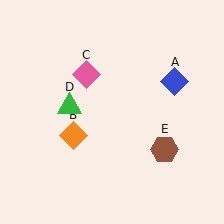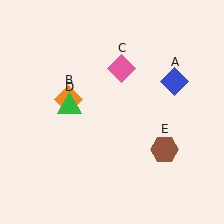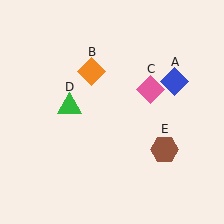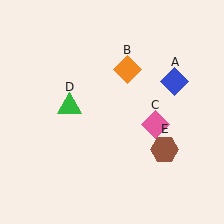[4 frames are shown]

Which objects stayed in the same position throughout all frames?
Blue diamond (object A) and green triangle (object D) and brown hexagon (object E) remained stationary.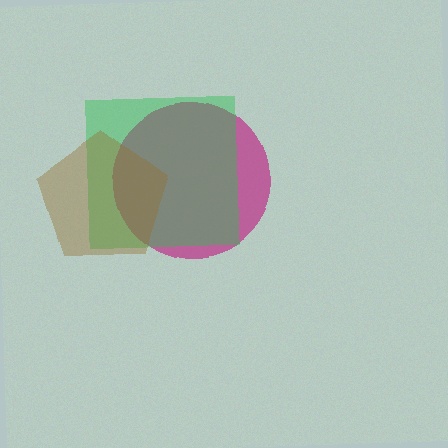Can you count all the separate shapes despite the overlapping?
Yes, there are 3 separate shapes.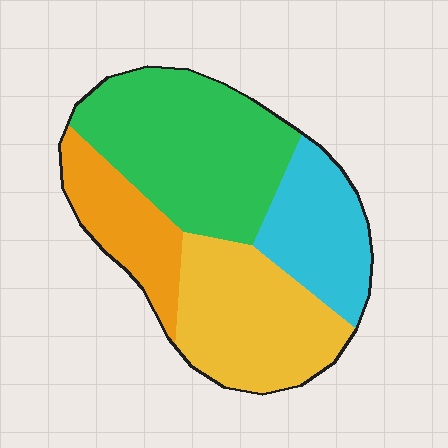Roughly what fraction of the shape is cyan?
Cyan covers around 20% of the shape.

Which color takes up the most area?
Green, at roughly 35%.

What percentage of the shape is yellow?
Yellow covers roughly 30% of the shape.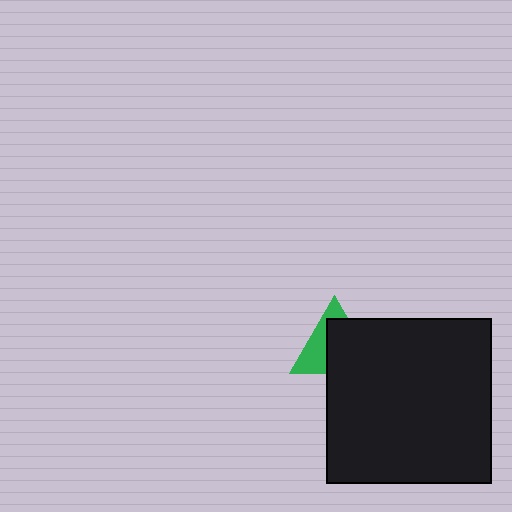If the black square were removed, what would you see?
You would see the complete green triangle.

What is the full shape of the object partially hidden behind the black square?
The partially hidden object is a green triangle.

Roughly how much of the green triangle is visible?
A small part of it is visible (roughly 40%).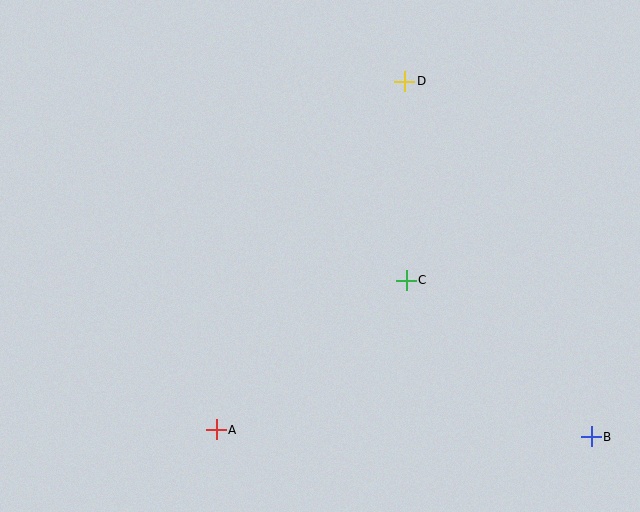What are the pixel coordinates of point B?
Point B is at (591, 437).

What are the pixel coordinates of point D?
Point D is at (405, 81).